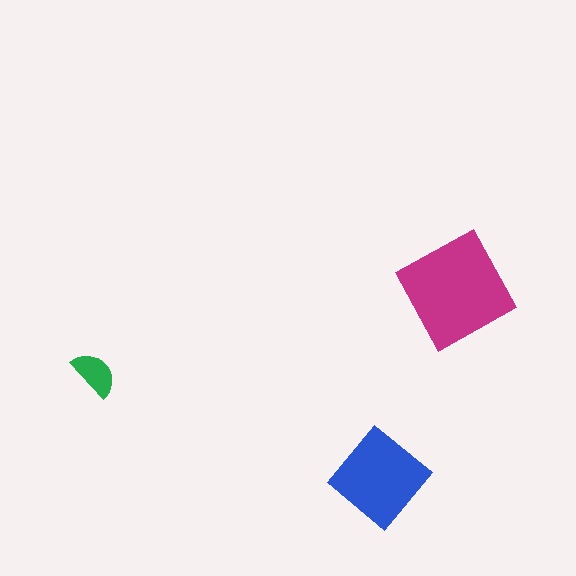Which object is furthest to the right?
The magenta diamond is rightmost.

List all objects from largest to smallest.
The magenta diamond, the blue diamond, the green semicircle.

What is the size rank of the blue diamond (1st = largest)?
2nd.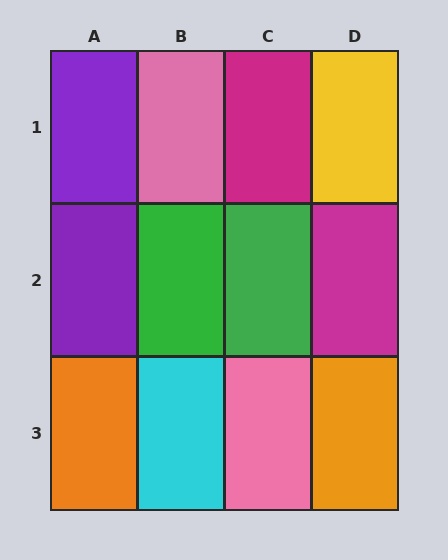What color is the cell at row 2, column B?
Green.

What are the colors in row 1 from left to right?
Purple, pink, magenta, yellow.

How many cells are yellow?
1 cell is yellow.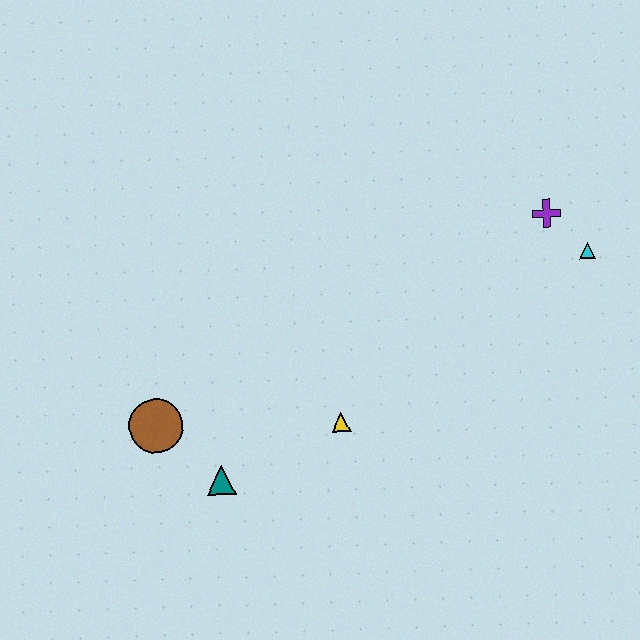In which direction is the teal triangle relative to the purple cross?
The teal triangle is to the left of the purple cross.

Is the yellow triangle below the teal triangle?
No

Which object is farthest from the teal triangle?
The cyan triangle is farthest from the teal triangle.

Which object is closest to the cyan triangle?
The purple cross is closest to the cyan triangle.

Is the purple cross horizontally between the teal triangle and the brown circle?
No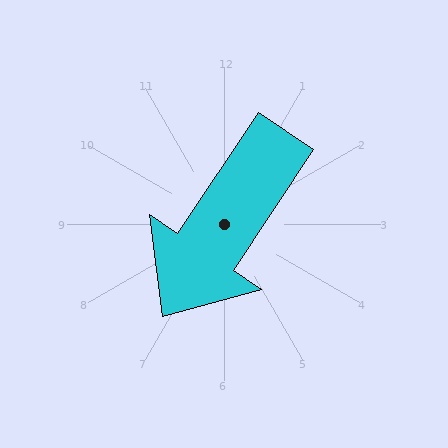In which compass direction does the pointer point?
Southwest.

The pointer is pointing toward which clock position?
Roughly 7 o'clock.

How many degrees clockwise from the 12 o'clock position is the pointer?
Approximately 214 degrees.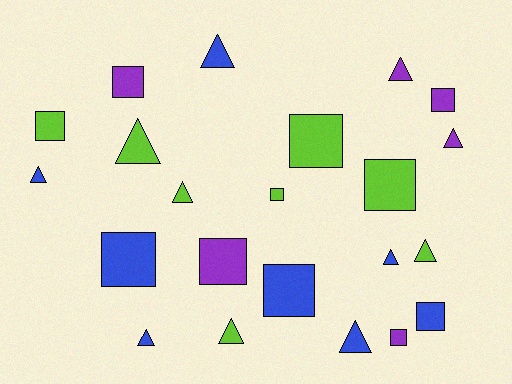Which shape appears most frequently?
Triangle, with 11 objects.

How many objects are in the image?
There are 22 objects.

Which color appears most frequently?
Lime, with 8 objects.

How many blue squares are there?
There are 3 blue squares.